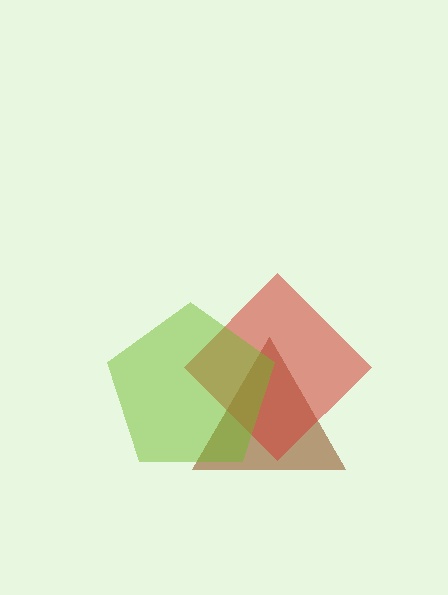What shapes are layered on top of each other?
The layered shapes are: a brown triangle, a red diamond, a lime pentagon.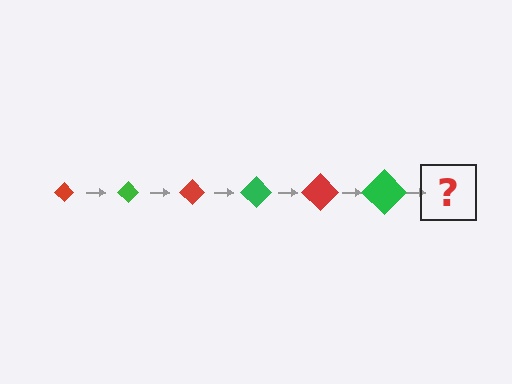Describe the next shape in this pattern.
It should be a red diamond, larger than the previous one.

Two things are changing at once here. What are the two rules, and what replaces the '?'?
The two rules are that the diamond grows larger each step and the color cycles through red and green. The '?' should be a red diamond, larger than the previous one.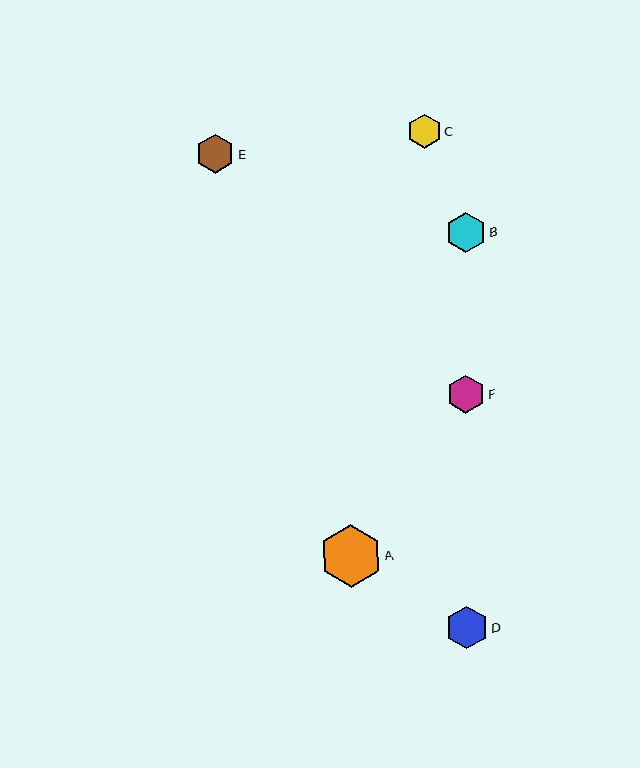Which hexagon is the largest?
Hexagon A is the largest with a size of approximately 62 pixels.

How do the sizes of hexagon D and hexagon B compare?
Hexagon D and hexagon B are approximately the same size.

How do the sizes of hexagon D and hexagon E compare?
Hexagon D and hexagon E are approximately the same size.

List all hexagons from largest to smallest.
From largest to smallest: A, D, B, E, F, C.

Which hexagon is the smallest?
Hexagon C is the smallest with a size of approximately 34 pixels.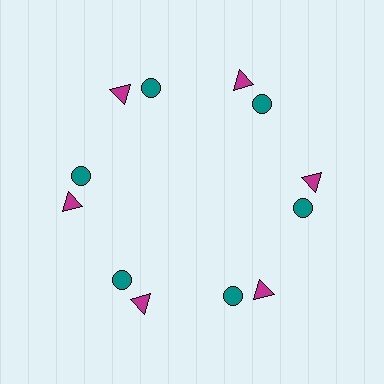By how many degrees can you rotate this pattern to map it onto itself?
The pattern maps onto itself every 60 degrees of rotation.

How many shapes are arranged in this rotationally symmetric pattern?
There are 12 shapes, arranged in 6 groups of 2.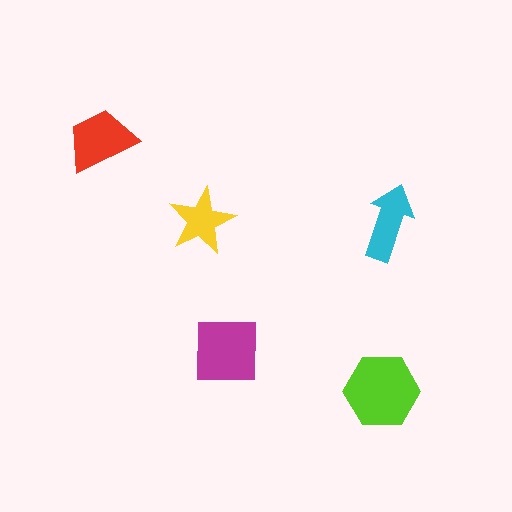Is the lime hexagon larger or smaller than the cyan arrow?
Larger.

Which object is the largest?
The lime hexagon.